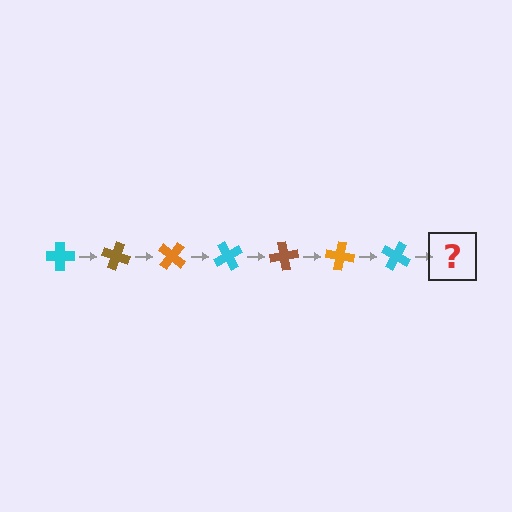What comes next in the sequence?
The next element should be a brown cross, rotated 140 degrees from the start.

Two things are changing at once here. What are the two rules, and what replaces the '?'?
The two rules are that it rotates 20 degrees each step and the color cycles through cyan, brown, and orange. The '?' should be a brown cross, rotated 140 degrees from the start.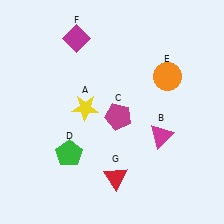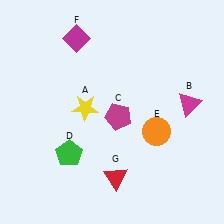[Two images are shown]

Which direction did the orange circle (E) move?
The orange circle (E) moved down.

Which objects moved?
The objects that moved are: the magenta triangle (B), the orange circle (E).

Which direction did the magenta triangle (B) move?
The magenta triangle (B) moved up.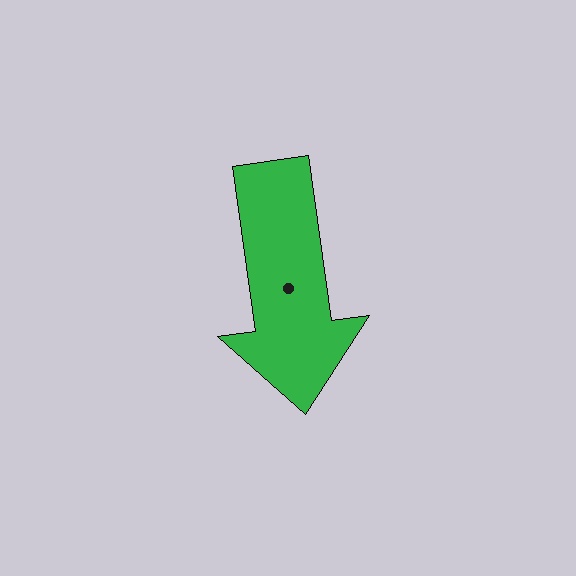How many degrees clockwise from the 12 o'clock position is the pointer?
Approximately 172 degrees.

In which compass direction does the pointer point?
South.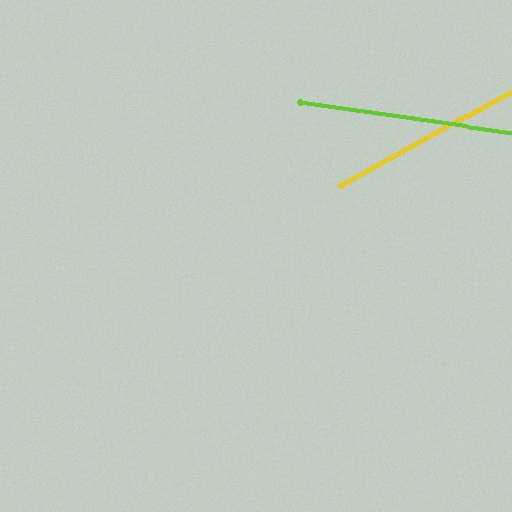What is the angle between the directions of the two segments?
Approximately 37 degrees.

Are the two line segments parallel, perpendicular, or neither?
Neither parallel nor perpendicular — they differ by about 37°.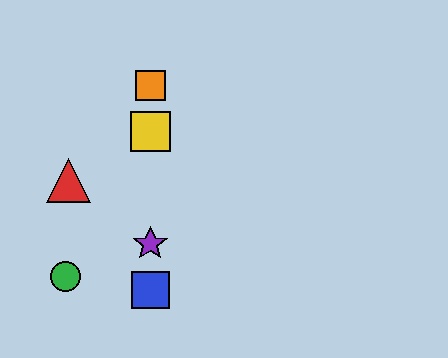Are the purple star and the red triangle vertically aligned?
No, the purple star is at x≈150 and the red triangle is at x≈69.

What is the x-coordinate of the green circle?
The green circle is at x≈66.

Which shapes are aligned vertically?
The blue square, the yellow square, the purple star, the orange square are aligned vertically.